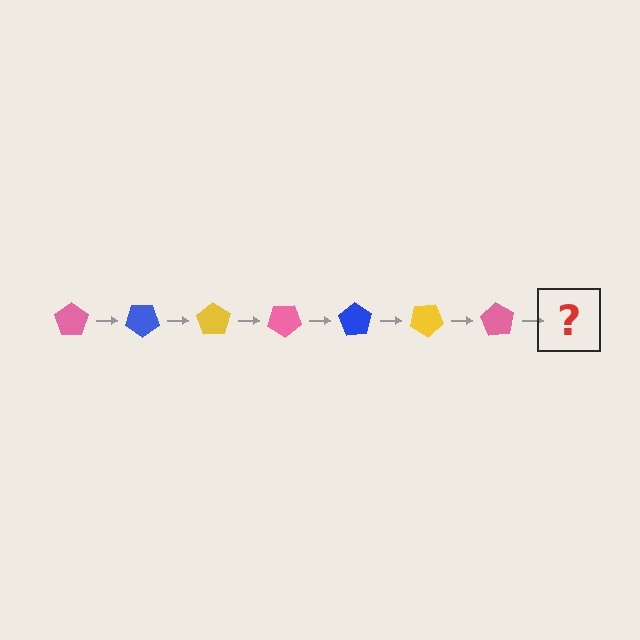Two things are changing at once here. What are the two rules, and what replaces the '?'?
The two rules are that it rotates 35 degrees each step and the color cycles through pink, blue, and yellow. The '?' should be a blue pentagon, rotated 245 degrees from the start.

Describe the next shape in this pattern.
It should be a blue pentagon, rotated 245 degrees from the start.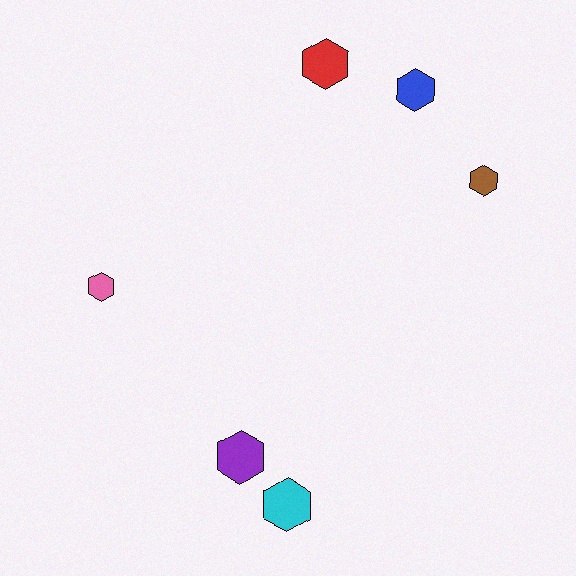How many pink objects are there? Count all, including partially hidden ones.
There is 1 pink object.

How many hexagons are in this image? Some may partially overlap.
There are 6 hexagons.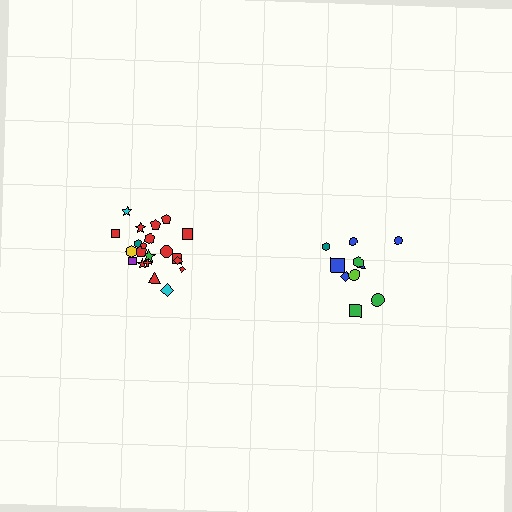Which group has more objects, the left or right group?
The left group.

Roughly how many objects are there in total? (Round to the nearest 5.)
Roughly 30 objects in total.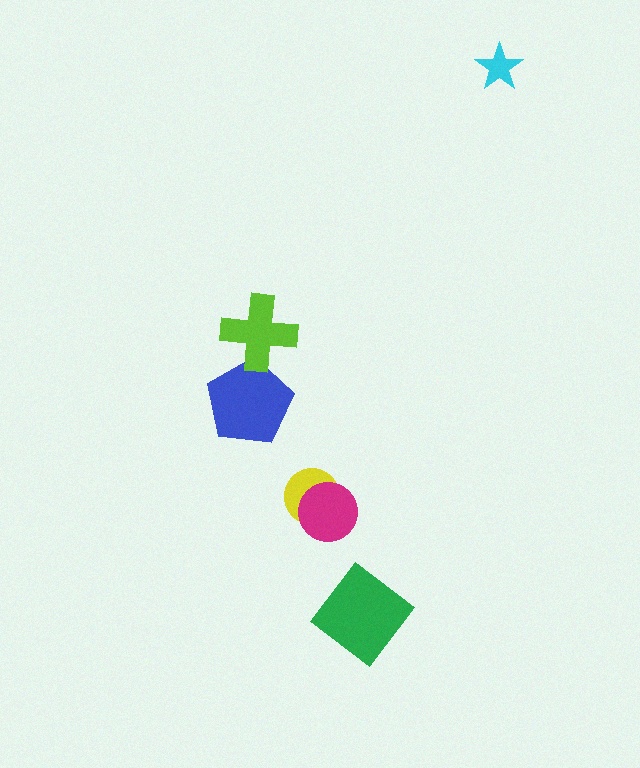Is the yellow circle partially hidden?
Yes, it is partially covered by another shape.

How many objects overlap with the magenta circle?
1 object overlaps with the magenta circle.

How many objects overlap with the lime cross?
1 object overlaps with the lime cross.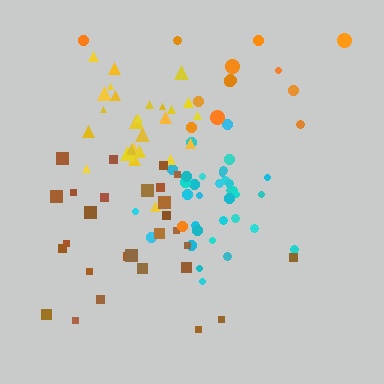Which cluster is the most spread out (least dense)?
Orange.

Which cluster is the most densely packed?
Yellow.